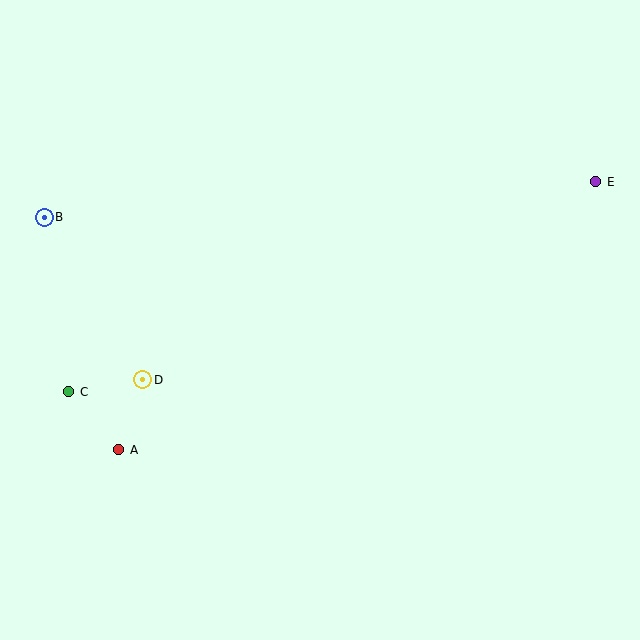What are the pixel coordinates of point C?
Point C is at (69, 392).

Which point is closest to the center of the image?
Point D at (143, 380) is closest to the center.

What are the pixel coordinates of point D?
Point D is at (143, 380).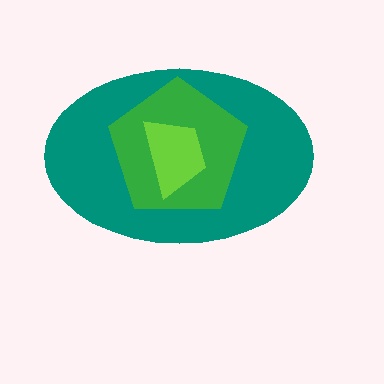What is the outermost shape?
The teal ellipse.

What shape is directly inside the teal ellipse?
The green pentagon.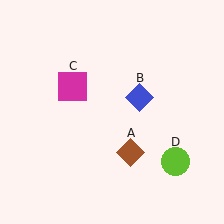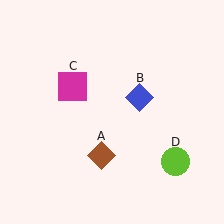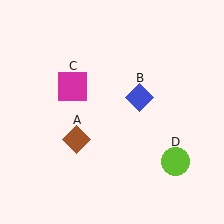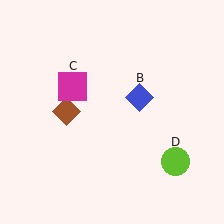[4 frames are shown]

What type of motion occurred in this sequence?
The brown diamond (object A) rotated clockwise around the center of the scene.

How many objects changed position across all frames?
1 object changed position: brown diamond (object A).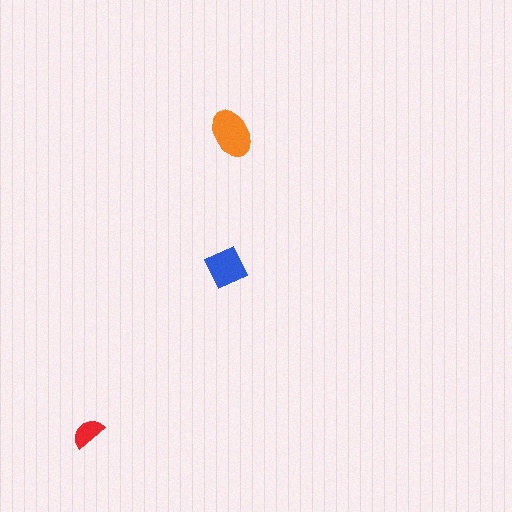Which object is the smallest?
The red semicircle.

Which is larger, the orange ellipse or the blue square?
The orange ellipse.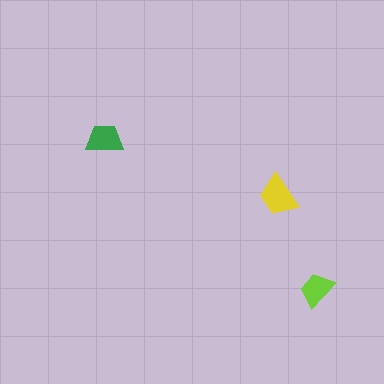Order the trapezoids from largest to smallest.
the yellow one, the green one, the lime one.